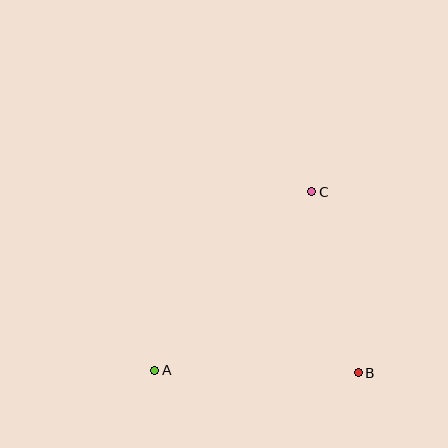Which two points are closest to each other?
Points B and C are closest to each other.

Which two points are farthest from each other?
Points A and C are farthest from each other.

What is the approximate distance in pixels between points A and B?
The distance between A and B is approximately 204 pixels.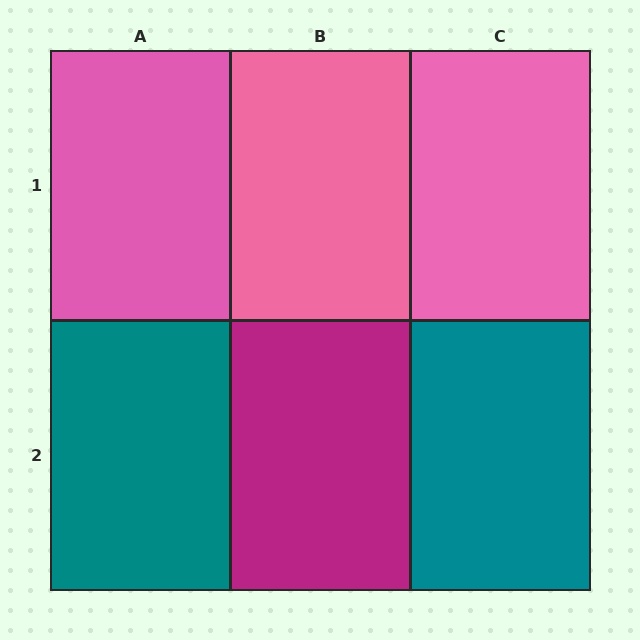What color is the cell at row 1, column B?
Pink.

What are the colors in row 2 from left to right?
Teal, magenta, teal.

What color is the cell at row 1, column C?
Pink.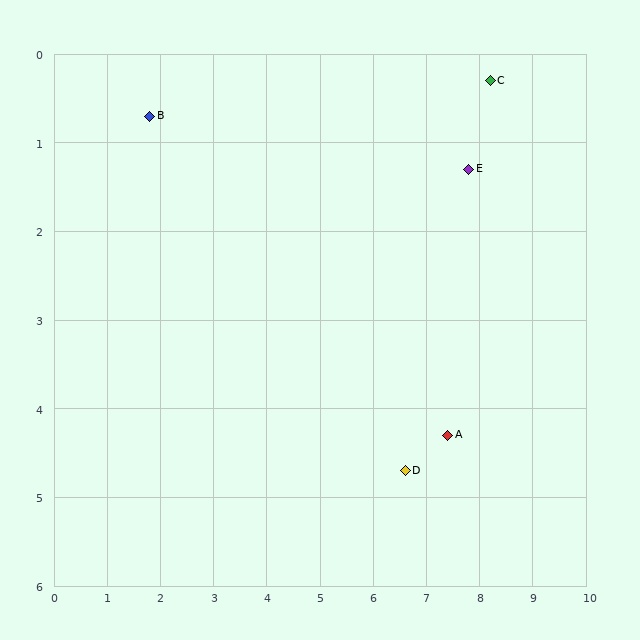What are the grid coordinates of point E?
Point E is at approximately (7.8, 1.3).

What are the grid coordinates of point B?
Point B is at approximately (1.8, 0.7).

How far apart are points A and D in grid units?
Points A and D are about 0.9 grid units apart.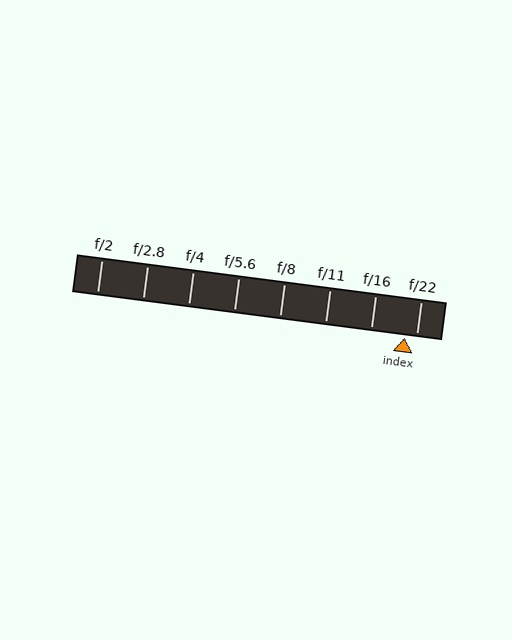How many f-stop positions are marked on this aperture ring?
There are 8 f-stop positions marked.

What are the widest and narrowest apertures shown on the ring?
The widest aperture shown is f/2 and the narrowest is f/22.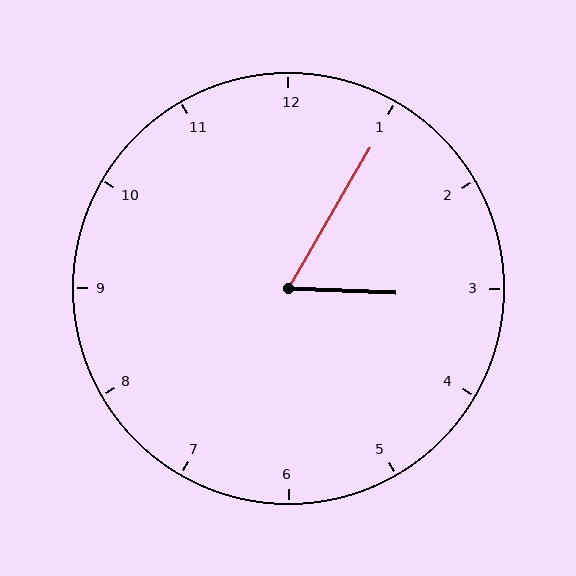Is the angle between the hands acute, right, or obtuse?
It is acute.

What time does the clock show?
3:05.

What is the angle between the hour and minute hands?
Approximately 62 degrees.